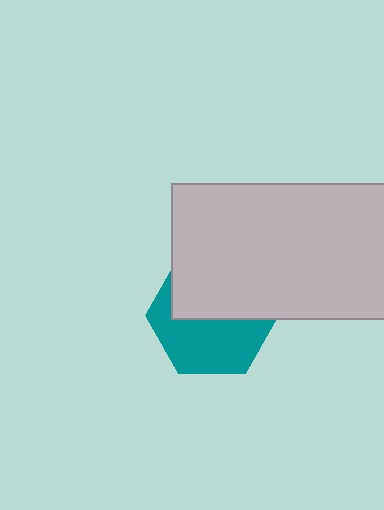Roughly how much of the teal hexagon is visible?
About half of it is visible (roughly 52%).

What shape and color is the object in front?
The object in front is a light gray rectangle.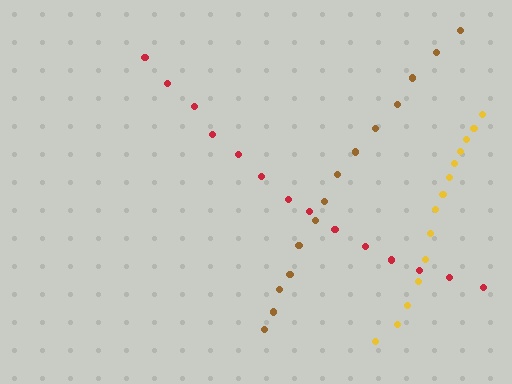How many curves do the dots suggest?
There are 3 distinct paths.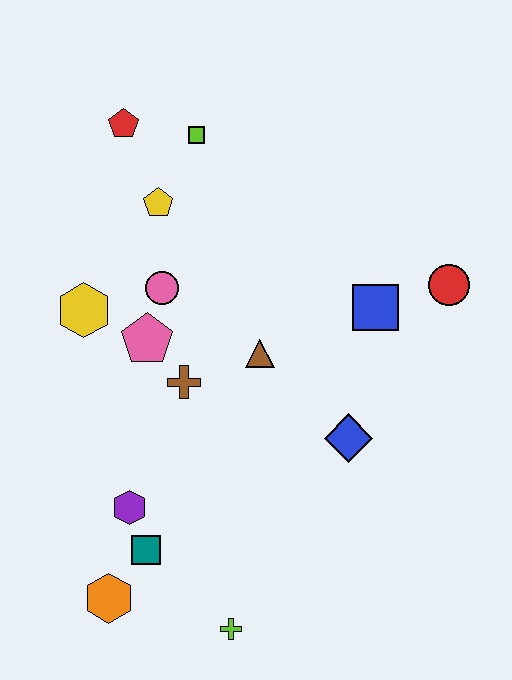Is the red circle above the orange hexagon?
Yes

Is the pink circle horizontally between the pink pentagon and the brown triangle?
Yes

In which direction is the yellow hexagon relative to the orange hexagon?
The yellow hexagon is above the orange hexagon.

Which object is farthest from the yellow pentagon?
The lime cross is farthest from the yellow pentagon.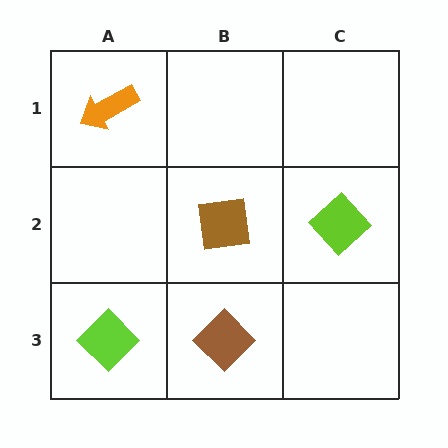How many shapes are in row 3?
2 shapes.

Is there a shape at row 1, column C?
No, that cell is empty.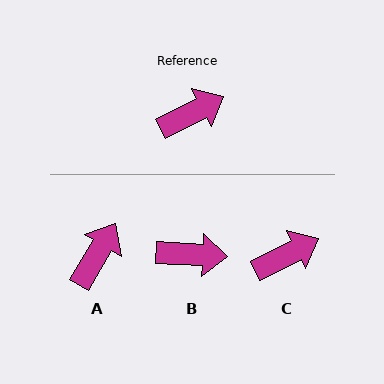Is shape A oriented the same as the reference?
No, it is off by about 32 degrees.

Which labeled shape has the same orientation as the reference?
C.